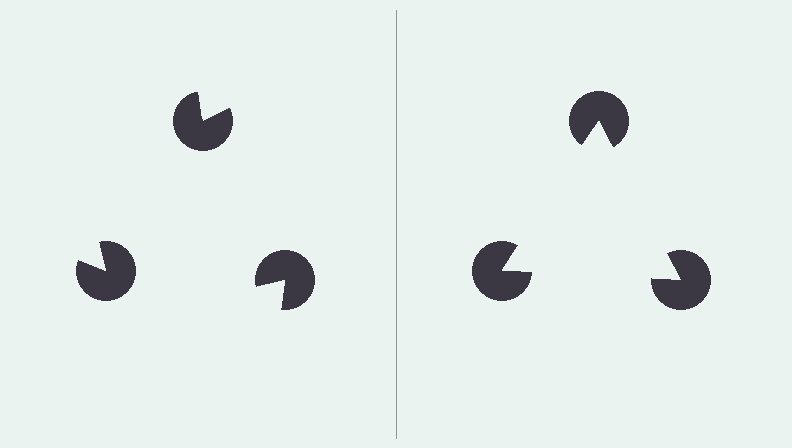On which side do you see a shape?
An illusory triangle appears on the right side. On the left side the wedge cuts are rotated, so no coherent shape forms.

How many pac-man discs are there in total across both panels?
6 — 3 on each side.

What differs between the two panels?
The pac-man discs are positioned identically on both sides; only the wedge orientations differ. On the right they align to a triangle; on the left they are misaligned.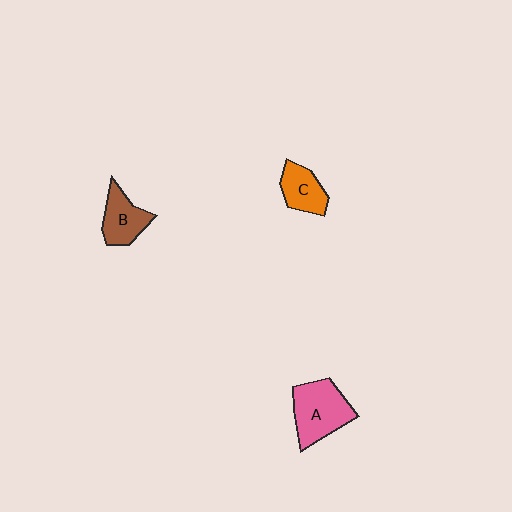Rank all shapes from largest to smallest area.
From largest to smallest: A (pink), B (brown), C (orange).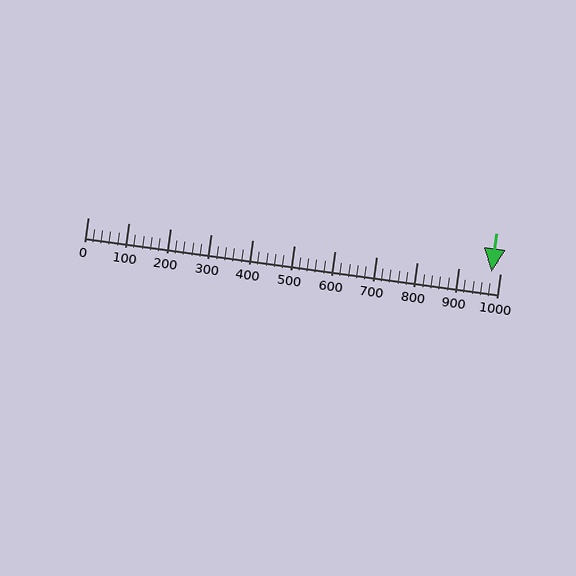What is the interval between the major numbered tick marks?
The major tick marks are spaced 100 units apart.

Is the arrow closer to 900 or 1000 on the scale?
The arrow is closer to 1000.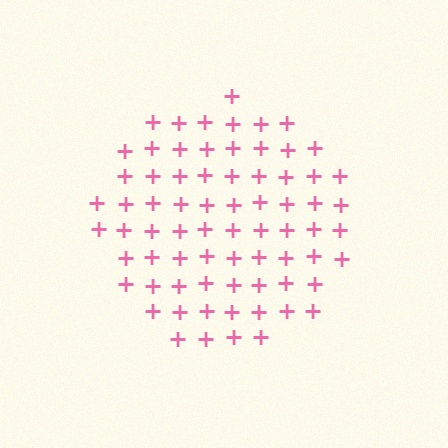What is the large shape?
The large shape is a circle.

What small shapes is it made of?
It is made of small plus signs.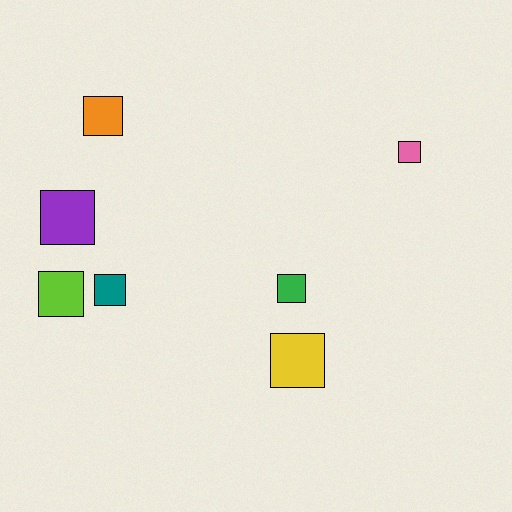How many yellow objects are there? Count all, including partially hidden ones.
There is 1 yellow object.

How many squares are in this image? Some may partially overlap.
There are 7 squares.